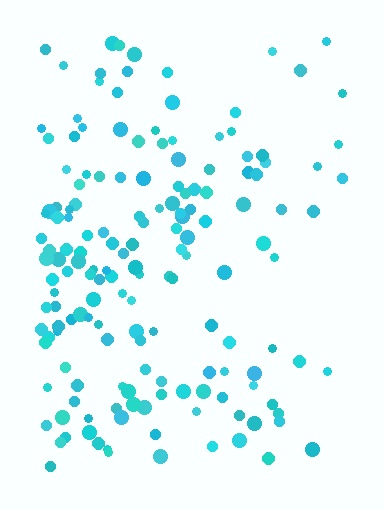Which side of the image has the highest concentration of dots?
The left.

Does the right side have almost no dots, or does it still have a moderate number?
Still a moderate number, just noticeably fewer than the left.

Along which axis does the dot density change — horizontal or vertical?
Horizontal.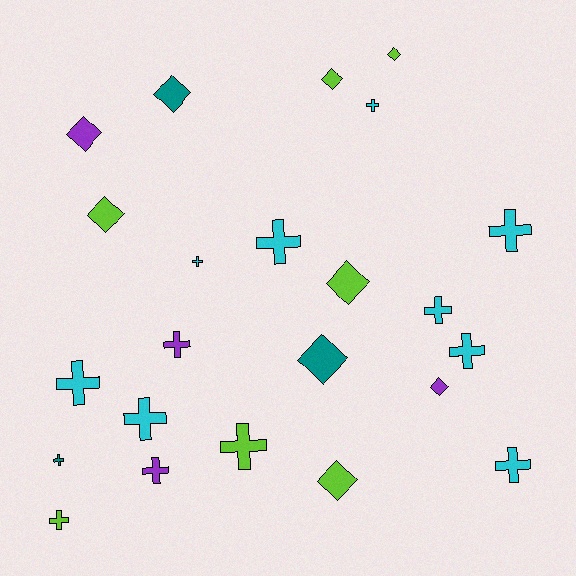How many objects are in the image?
There are 23 objects.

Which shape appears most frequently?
Cross, with 14 objects.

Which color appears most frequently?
Cyan, with 9 objects.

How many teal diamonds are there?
There are 2 teal diamonds.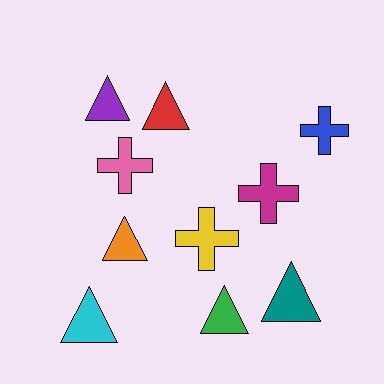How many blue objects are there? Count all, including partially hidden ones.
There is 1 blue object.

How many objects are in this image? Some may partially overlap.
There are 10 objects.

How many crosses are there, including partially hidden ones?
There are 4 crosses.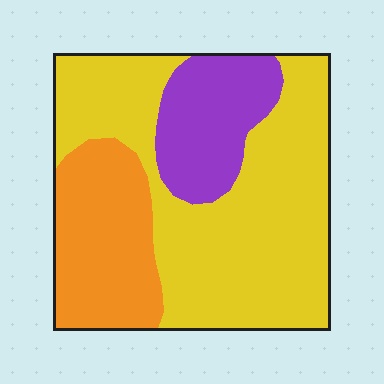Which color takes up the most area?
Yellow, at roughly 60%.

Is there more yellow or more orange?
Yellow.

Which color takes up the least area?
Purple, at roughly 20%.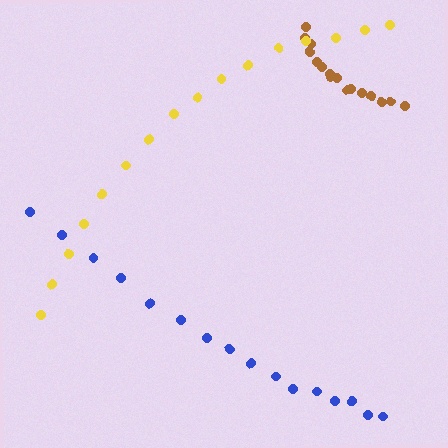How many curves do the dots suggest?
There are 3 distinct paths.